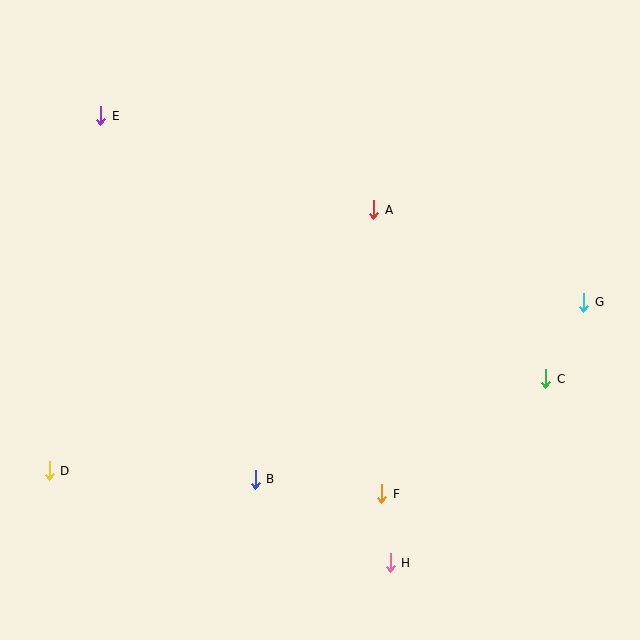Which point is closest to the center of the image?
Point A at (374, 210) is closest to the center.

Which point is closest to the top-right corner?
Point G is closest to the top-right corner.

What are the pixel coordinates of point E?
Point E is at (101, 116).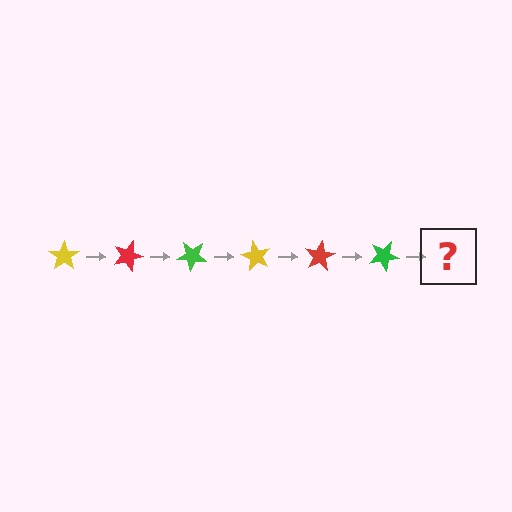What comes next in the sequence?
The next element should be a yellow star, rotated 120 degrees from the start.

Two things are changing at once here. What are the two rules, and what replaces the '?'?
The two rules are that it rotates 20 degrees each step and the color cycles through yellow, red, and green. The '?' should be a yellow star, rotated 120 degrees from the start.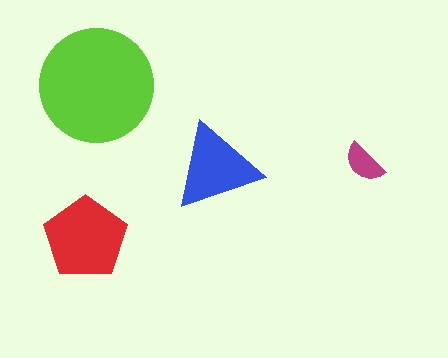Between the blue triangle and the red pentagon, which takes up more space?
The red pentagon.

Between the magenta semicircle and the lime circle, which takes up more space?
The lime circle.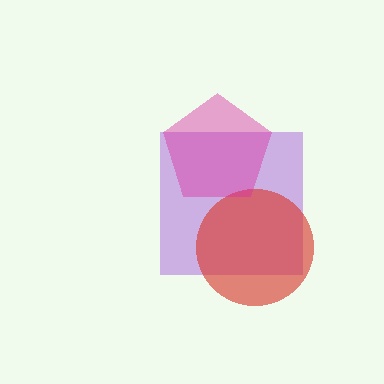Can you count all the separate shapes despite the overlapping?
Yes, there are 3 separate shapes.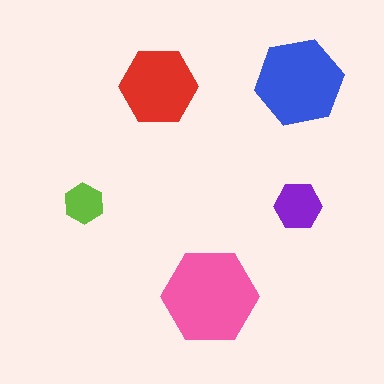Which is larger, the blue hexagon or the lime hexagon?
The blue one.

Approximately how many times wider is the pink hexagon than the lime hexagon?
About 2.5 times wider.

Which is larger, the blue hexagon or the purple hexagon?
The blue one.